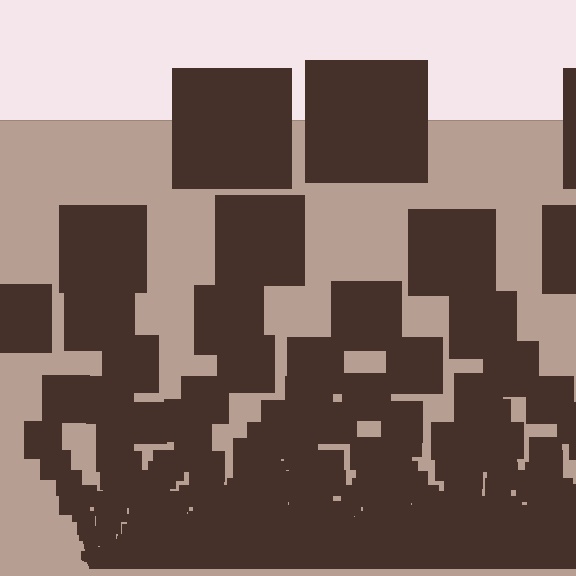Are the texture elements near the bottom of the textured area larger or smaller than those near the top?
Smaller. The gradient is inverted — elements near the bottom are smaller and denser.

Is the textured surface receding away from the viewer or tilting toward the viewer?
The surface appears to tilt toward the viewer. Texture elements get larger and sparser toward the top.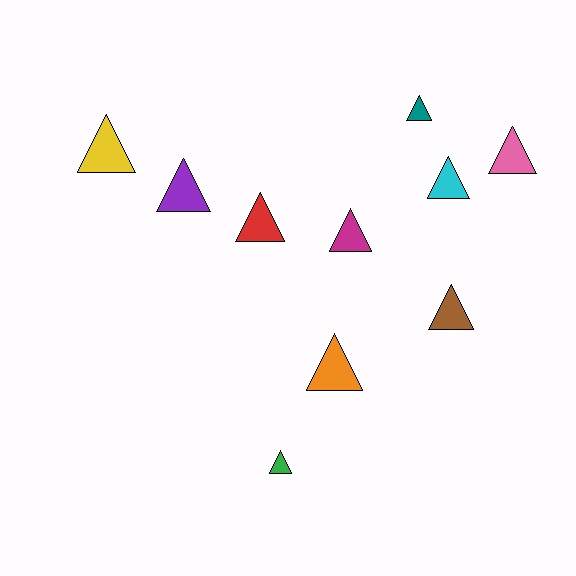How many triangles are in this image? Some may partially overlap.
There are 10 triangles.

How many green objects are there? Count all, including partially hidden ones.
There is 1 green object.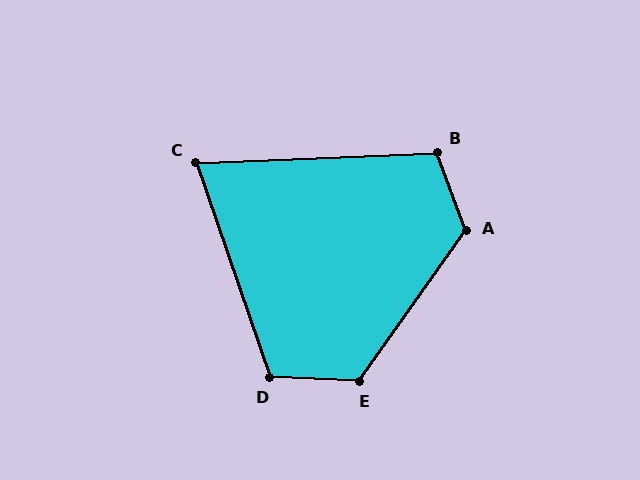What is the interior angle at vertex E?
Approximately 123 degrees (obtuse).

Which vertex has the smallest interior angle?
C, at approximately 73 degrees.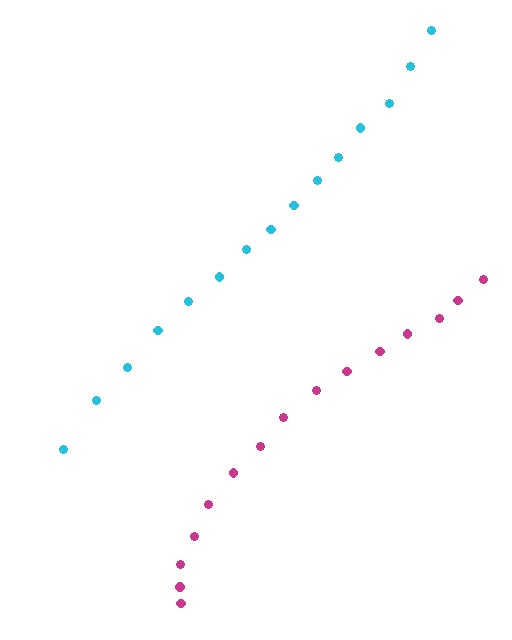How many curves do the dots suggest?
There are 2 distinct paths.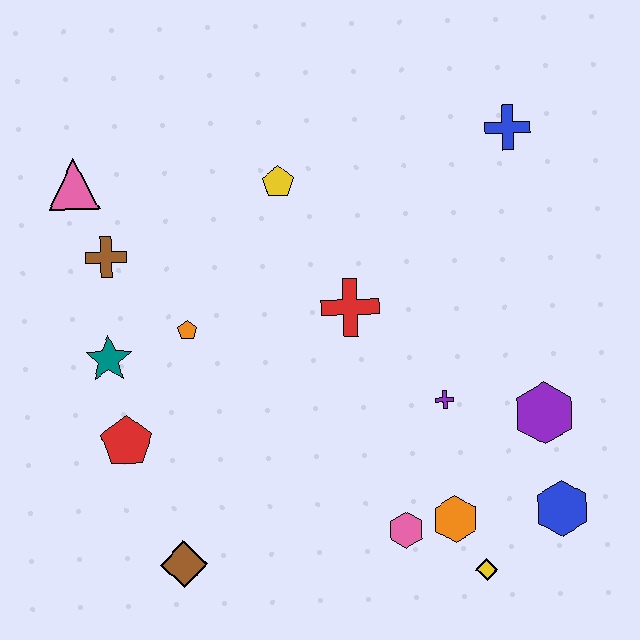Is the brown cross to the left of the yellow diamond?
Yes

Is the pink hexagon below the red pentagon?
Yes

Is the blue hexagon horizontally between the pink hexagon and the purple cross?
No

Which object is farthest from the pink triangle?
The blue hexagon is farthest from the pink triangle.